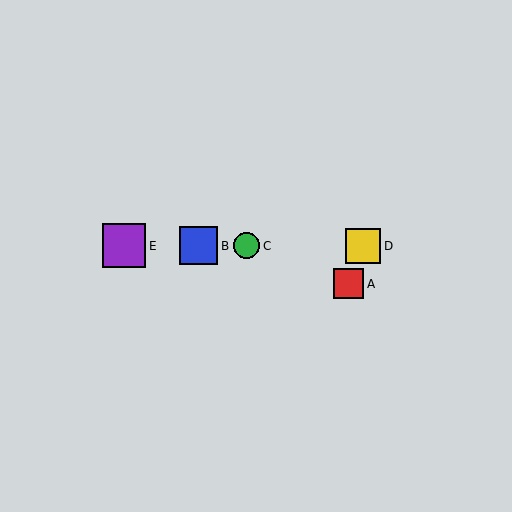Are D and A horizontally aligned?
No, D is at y≈246 and A is at y≈284.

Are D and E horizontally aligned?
Yes, both are at y≈246.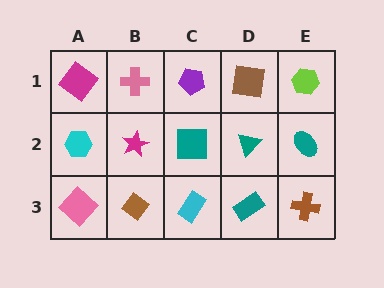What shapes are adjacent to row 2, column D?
A brown square (row 1, column D), a teal rectangle (row 3, column D), a teal square (row 2, column C), a teal ellipse (row 2, column E).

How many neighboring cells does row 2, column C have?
4.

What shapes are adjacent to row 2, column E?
A lime hexagon (row 1, column E), a brown cross (row 3, column E), a teal triangle (row 2, column D).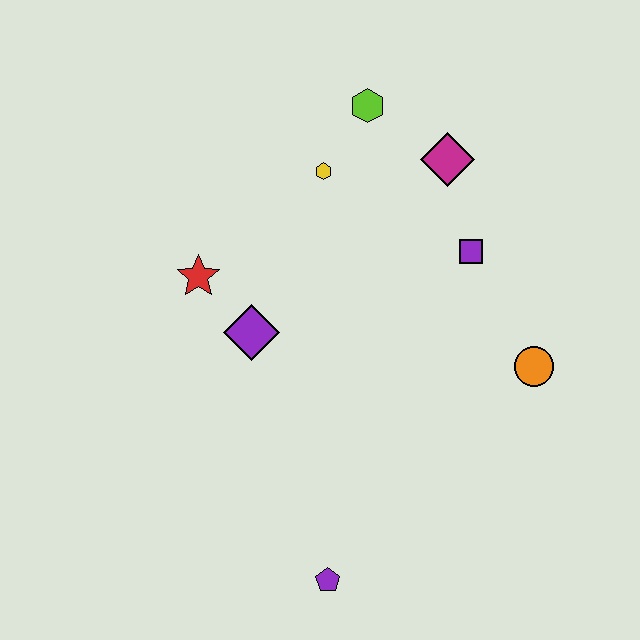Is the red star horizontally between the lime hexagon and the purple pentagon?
No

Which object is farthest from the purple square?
The purple pentagon is farthest from the purple square.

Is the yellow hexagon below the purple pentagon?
No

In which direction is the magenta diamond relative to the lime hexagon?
The magenta diamond is to the right of the lime hexagon.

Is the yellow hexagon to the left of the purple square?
Yes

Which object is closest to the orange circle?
The purple square is closest to the orange circle.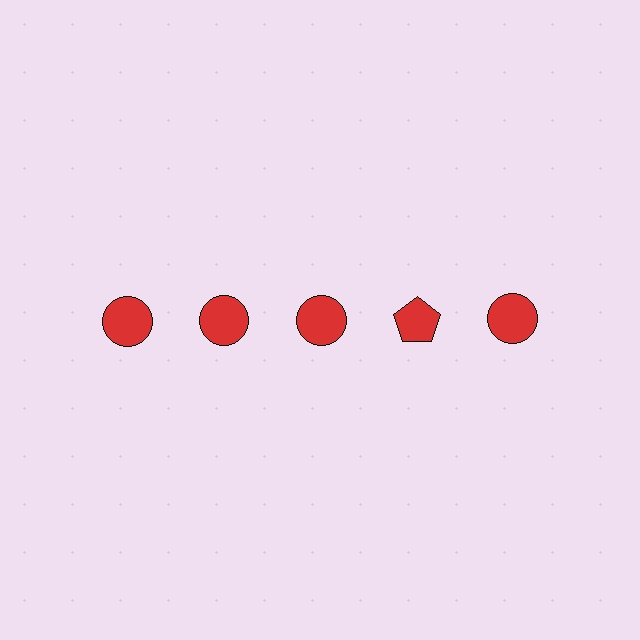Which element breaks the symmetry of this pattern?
The red pentagon in the top row, second from right column breaks the symmetry. All other shapes are red circles.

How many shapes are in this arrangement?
There are 5 shapes arranged in a grid pattern.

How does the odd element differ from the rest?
It has a different shape: pentagon instead of circle.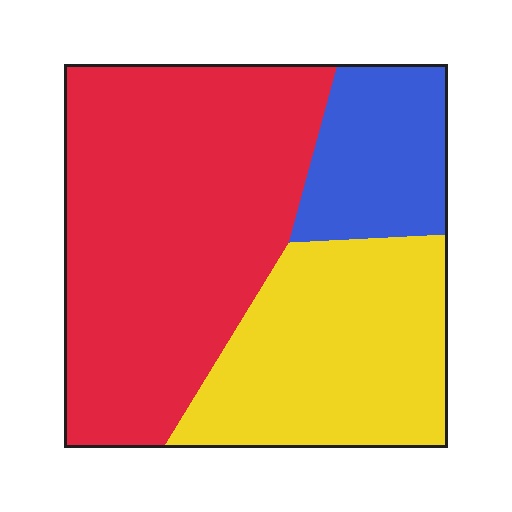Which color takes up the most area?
Red, at roughly 55%.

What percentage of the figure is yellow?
Yellow takes up between a sixth and a third of the figure.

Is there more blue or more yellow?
Yellow.